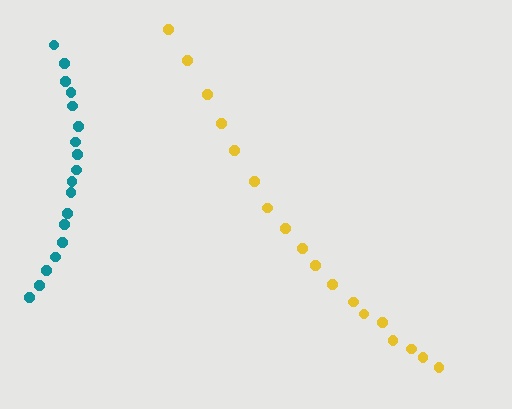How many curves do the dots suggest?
There are 2 distinct paths.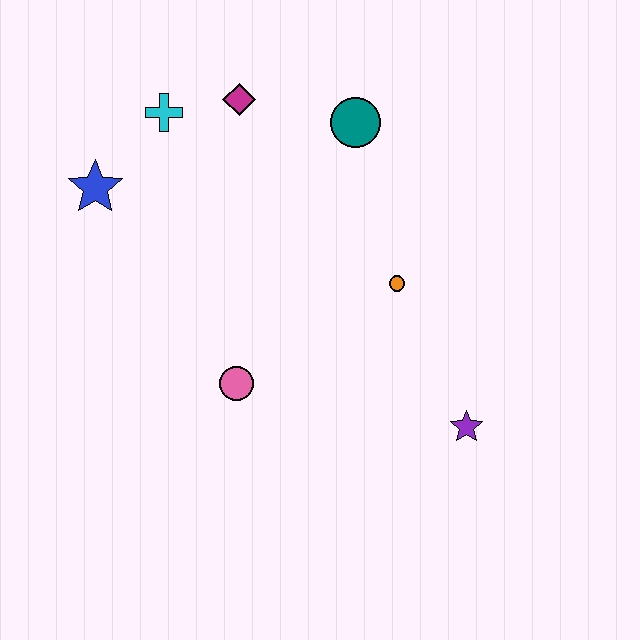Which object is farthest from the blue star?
The purple star is farthest from the blue star.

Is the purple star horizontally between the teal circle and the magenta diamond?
No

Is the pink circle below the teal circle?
Yes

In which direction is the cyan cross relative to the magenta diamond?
The cyan cross is to the left of the magenta diamond.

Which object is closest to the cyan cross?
The magenta diamond is closest to the cyan cross.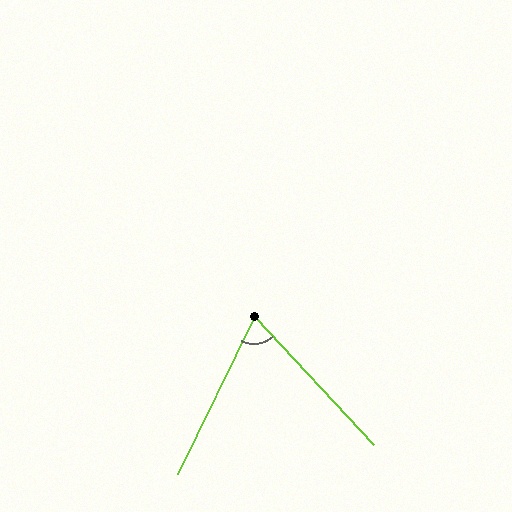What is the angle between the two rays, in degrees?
Approximately 69 degrees.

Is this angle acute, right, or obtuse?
It is acute.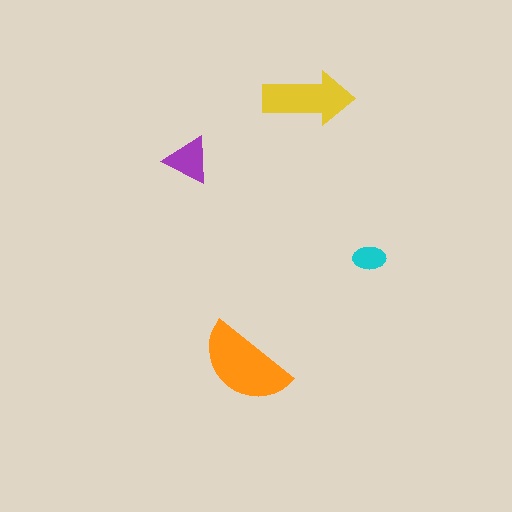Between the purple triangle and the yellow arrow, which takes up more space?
The yellow arrow.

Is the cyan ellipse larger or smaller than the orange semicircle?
Smaller.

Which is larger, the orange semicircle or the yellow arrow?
The orange semicircle.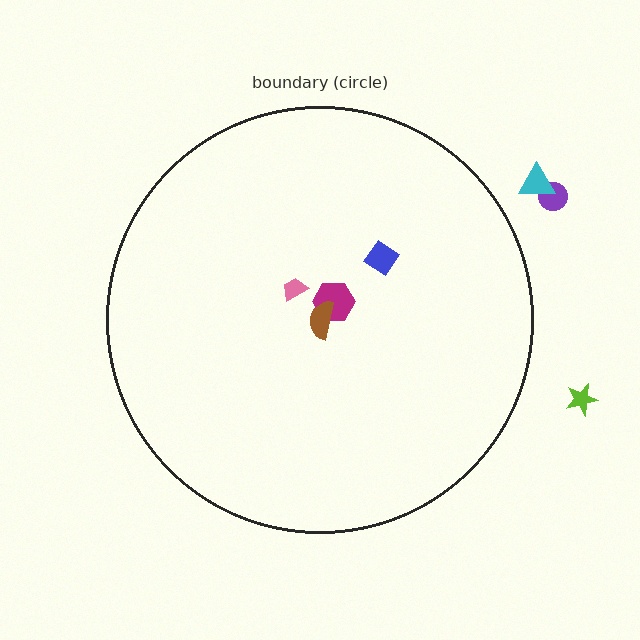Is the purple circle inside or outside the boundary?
Outside.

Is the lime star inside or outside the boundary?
Outside.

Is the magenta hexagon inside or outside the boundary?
Inside.